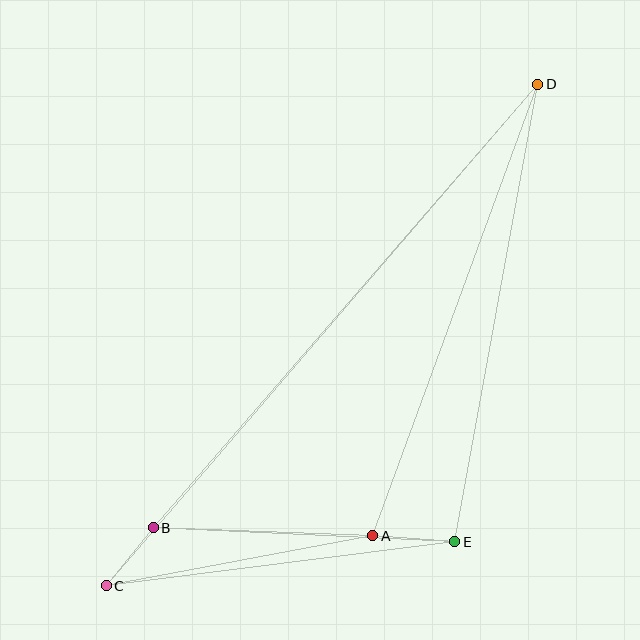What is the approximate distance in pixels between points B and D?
The distance between B and D is approximately 587 pixels.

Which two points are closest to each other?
Points B and C are closest to each other.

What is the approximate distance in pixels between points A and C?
The distance between A and C is approximately 271 pixels.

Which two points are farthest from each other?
Points C and D are farthest from each other.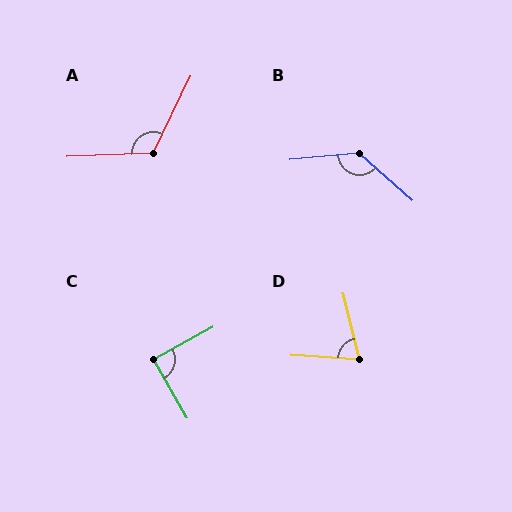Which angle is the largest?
B, at approximately 133 degrees.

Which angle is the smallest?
D, at approximately 73 degrees.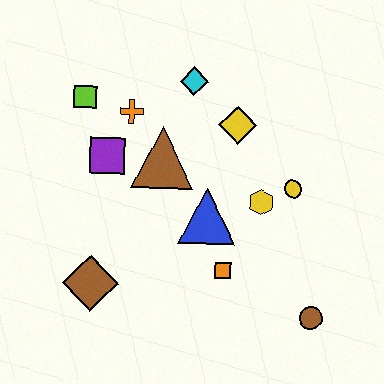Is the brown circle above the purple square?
No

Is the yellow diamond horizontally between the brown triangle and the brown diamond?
No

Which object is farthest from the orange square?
The lime square is farthest from the orange square.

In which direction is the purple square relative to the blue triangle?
The purple square is to the left of the blue triangle.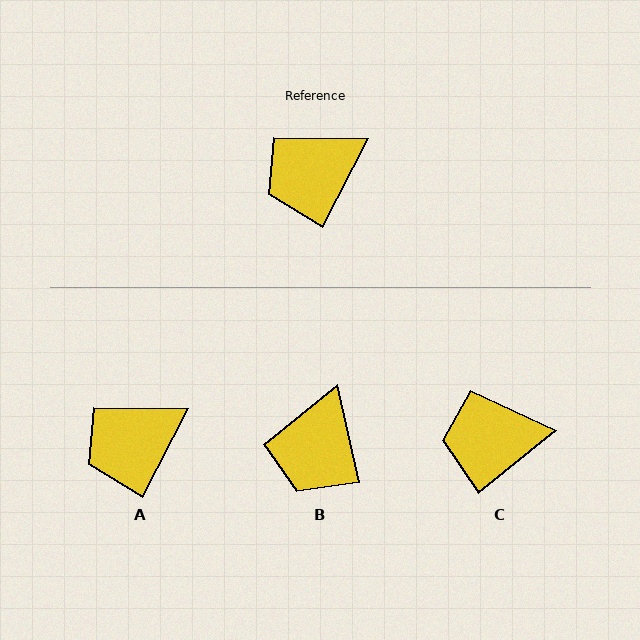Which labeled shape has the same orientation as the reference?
A.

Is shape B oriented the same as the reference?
No, it is off by about 40 degrees.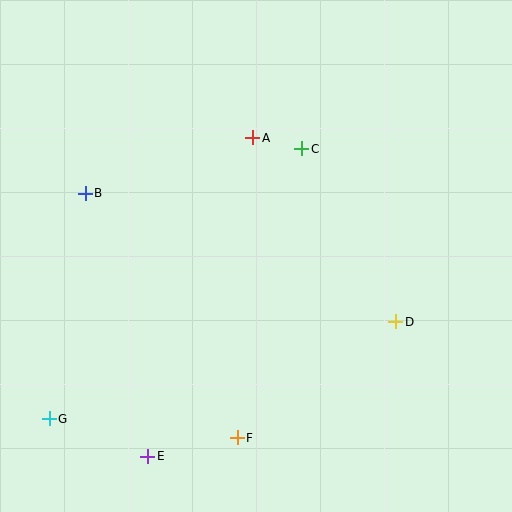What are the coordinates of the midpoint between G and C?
The midpoint between G and C is at (175, 284).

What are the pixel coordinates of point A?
Point A is at (253, 138).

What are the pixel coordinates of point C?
Point C is at (301, 149).